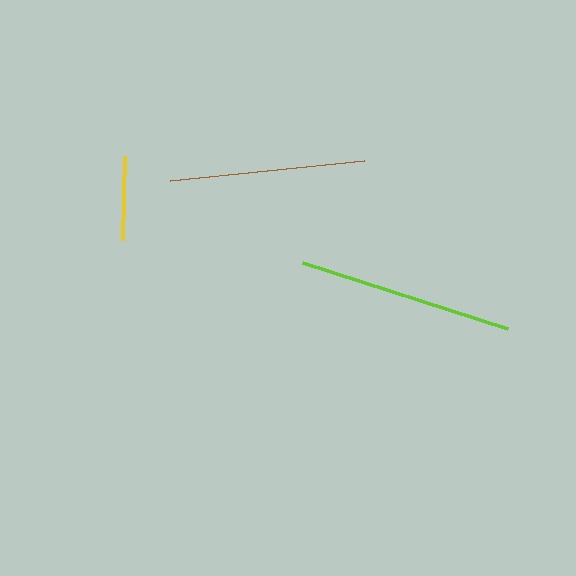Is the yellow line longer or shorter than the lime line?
The lime line is longer than the yellow line.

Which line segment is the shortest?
The yellow line is the shortest at approximately 85 pixels.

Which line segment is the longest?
The lime line is the longest at approximately 215 pixels.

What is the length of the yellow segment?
The yellow segment is approximately 85 pixels long.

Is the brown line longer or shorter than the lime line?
The lime line is longer than the brown line.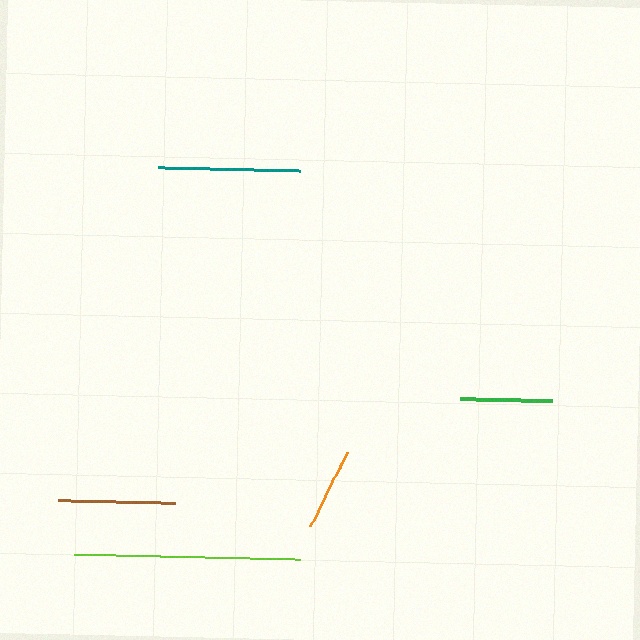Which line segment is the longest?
The lime line is the longest at approximately 226 pixels.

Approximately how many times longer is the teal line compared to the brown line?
The teal line is approximately 1.2 times the length of the brown line.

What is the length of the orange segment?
The orange segment is approximately 83 pixels long.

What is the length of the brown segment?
The brown segment is approximately 116 pixels long.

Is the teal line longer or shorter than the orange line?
The teal line is longer than the orange line.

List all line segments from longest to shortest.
From longest to shortest: lime, teal, brown, green, orange.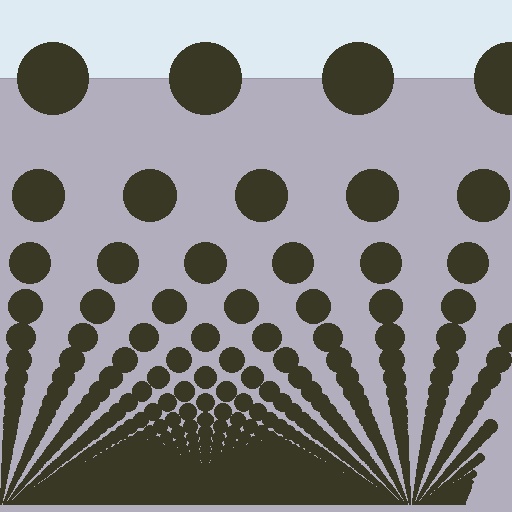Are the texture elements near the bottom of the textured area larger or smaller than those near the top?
Smaller. The gradient is inverted — elements near the bottom are smaller and denser.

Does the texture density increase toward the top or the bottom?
Density increases toward the bottom.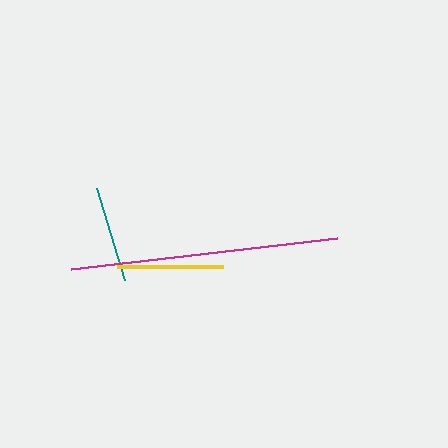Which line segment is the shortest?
The teal line is the shortest at approximately 95 pixels.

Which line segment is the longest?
The magenta line is the longest at approximately 268 pixels.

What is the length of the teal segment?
The teal segment is approximately 95 pixels long.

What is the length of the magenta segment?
The magenta segment is approximately 268 pixels long.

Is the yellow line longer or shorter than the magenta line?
The magenta line is longer than the yellow line.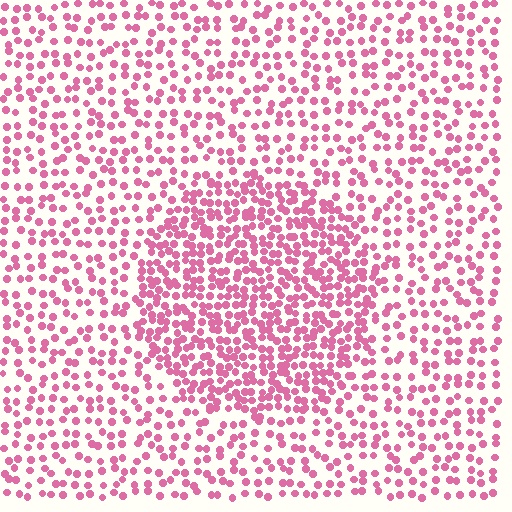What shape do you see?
I see a circle.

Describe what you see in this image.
The image contains small pink elements arranged at two different densities. A circle-shaped region is visible where the elements are more densely packed than the surrounding area.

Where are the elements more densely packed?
The elements are more densely packed inside the circle boundary.